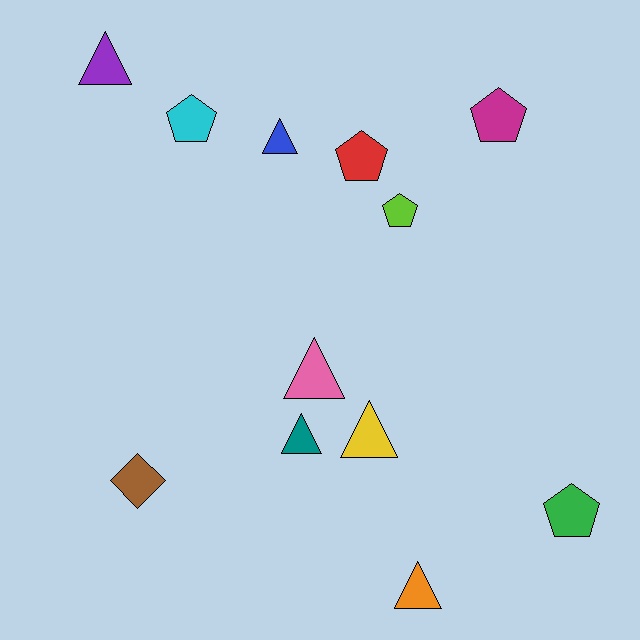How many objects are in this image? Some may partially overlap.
There are 12 objects.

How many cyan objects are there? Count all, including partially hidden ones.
There is 1 cyan object.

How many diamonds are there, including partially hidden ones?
There is 1 diamond.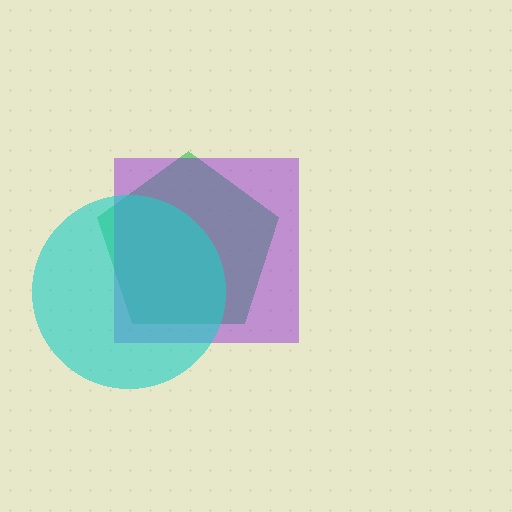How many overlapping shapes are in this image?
There are 3 overlapping shapes in the image.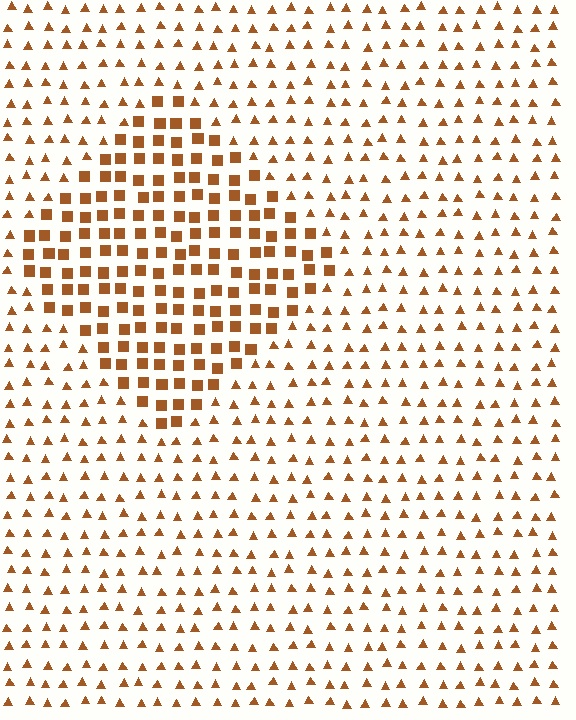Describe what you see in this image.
The image is filled with small brown elements arranged in a uniform grid. A diamond-shaped region contains squares, while the surrounding area contains triangles. The boundary is defined purely by the change in element shape.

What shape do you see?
I see a diamond.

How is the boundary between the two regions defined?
The boundary is defined by a change in element shape: squares inside vs. triangles outside. All elements share the same color and spacing.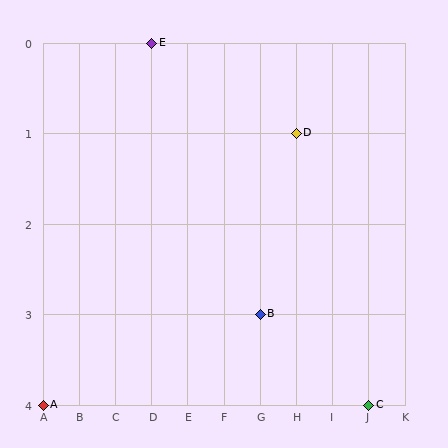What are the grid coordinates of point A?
Point A is at grid coordinates (A, 4).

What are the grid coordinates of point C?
Point C is at grid coordinates (J, 4).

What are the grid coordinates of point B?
Point B is at grid coordinates (G, 3).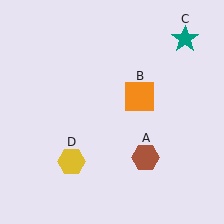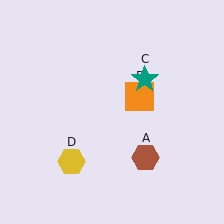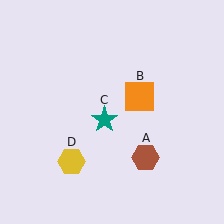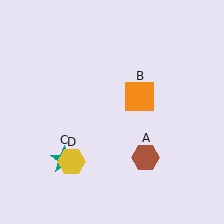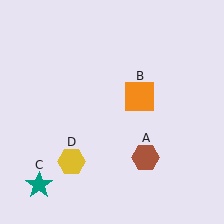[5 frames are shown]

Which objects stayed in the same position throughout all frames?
Brown hexagon (object A) and orange square (object B) and yellow hexagon (object D) remained stationary.